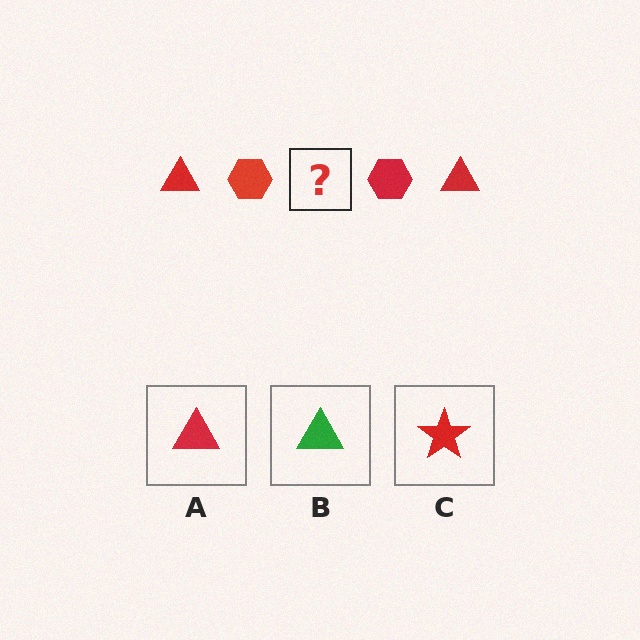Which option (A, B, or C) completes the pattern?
A.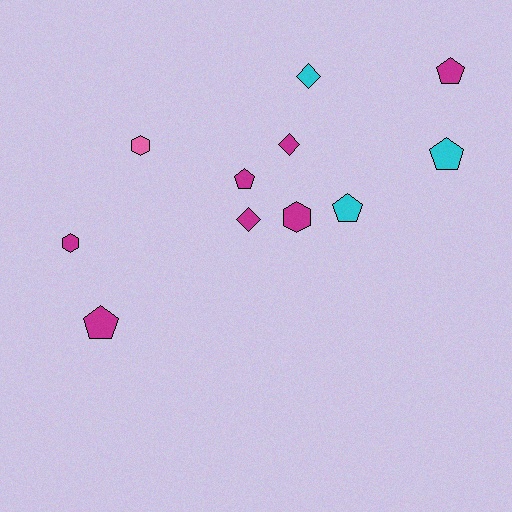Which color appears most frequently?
Magenta, with 7 objects.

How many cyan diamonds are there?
There is 1 cyan diamond.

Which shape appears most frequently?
Pentagon, with 5 objects.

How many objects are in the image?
There are 11 objects.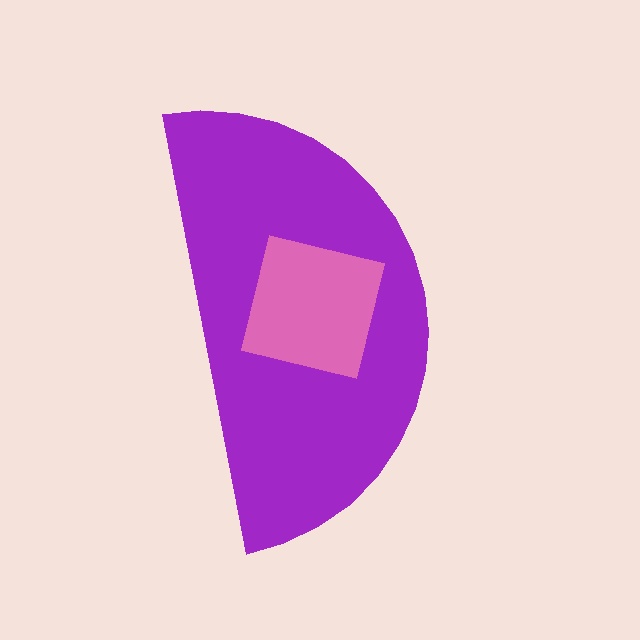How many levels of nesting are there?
2.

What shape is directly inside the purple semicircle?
The pink square.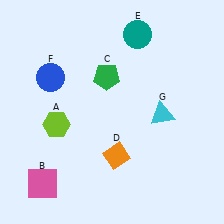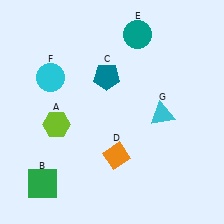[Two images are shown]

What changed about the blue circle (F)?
In Image 1, F is blue. In Image 2, it changed to cyan.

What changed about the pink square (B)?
In Image 1, B is pink. In Image 2, it changed to green.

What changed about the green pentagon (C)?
In Image 1, C is green. In Image 2, it changed to teal.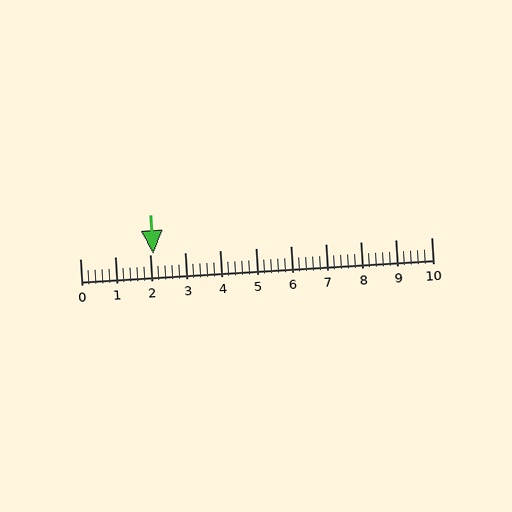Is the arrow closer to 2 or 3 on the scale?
The arrow is closer to 2.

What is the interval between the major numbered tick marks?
The major tick marks are spaced 1 units apart.